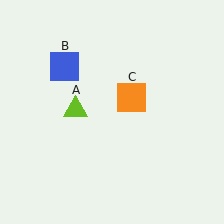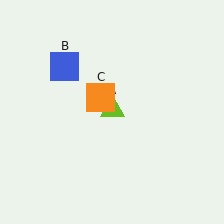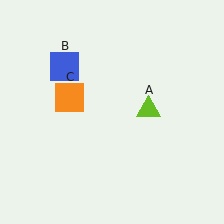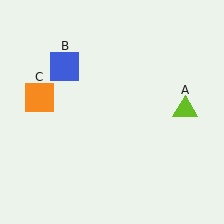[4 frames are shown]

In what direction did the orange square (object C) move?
The orange square (object C) moved left.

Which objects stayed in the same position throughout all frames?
Blue square (object B) remained stationary.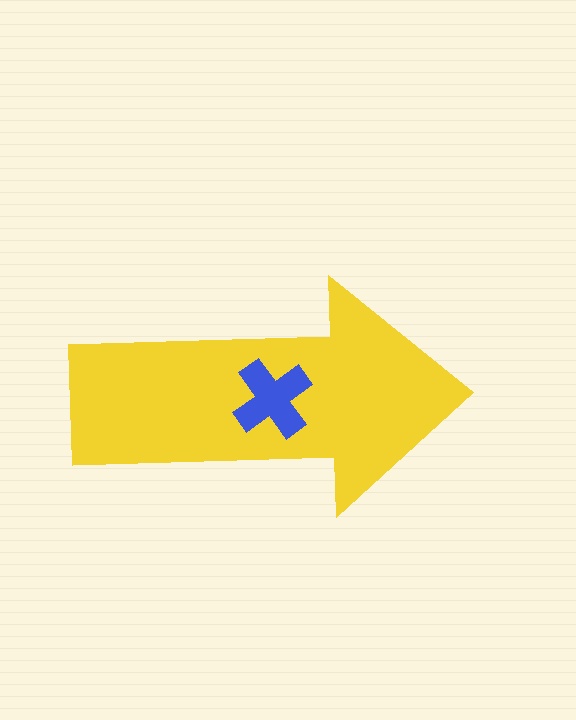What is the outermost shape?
The yellow arrow.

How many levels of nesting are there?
2.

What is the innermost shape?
The blue cross.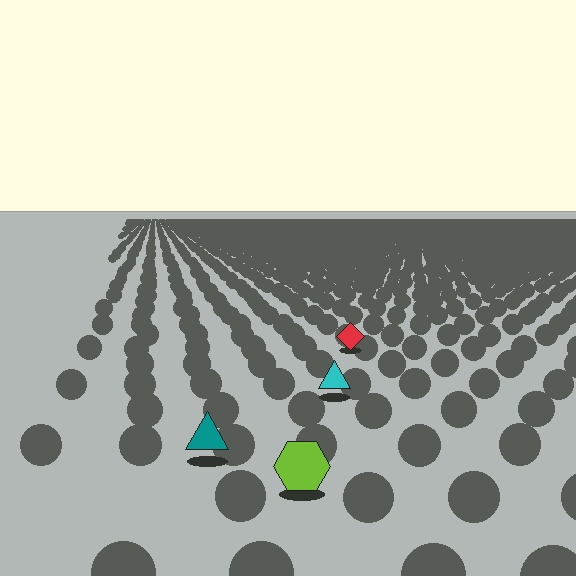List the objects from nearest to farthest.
From nearest to farthest: the lime hexagon, the teal triangle, the cyan triangle, the red diamond.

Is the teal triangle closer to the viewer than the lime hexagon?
No. The lime hexagon is closer — you can tell from the texture gradient: the ground texture is coarser near it.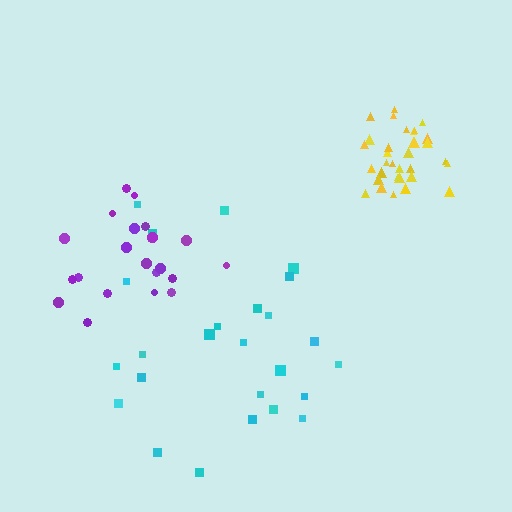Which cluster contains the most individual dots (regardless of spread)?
Yellow (33).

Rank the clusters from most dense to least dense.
yellow, purple, cyan.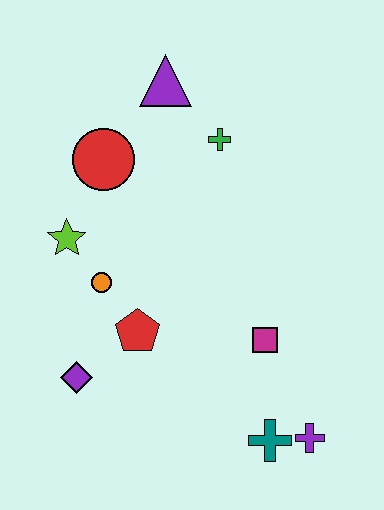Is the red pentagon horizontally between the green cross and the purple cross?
No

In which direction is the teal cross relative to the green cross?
The teal cross is below the green cross.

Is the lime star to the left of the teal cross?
Yes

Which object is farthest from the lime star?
The purple cross is farthest from the lime star.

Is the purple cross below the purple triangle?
Yes